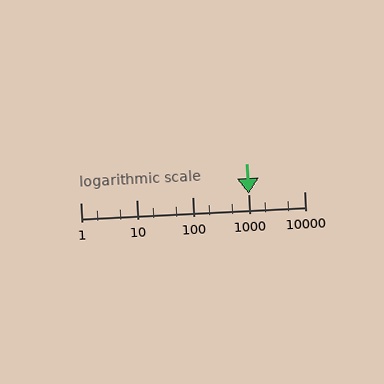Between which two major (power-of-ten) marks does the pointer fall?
The pointer is between 1000 and 10000.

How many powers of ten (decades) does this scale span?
The scale spans 4 decades, from 1 to 10000.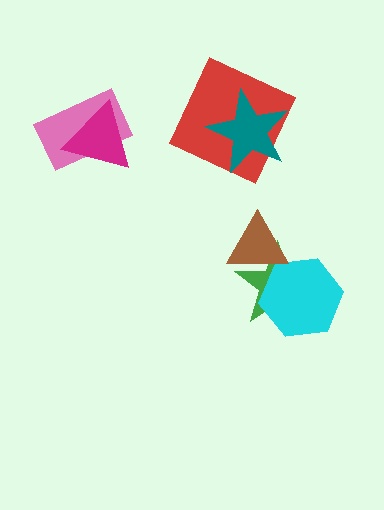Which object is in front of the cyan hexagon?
The brown triangle is in front of the cyan hexagon.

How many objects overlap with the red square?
1 object overlaps with the red square.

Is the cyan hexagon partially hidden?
Yes, it is partially covered by another shape.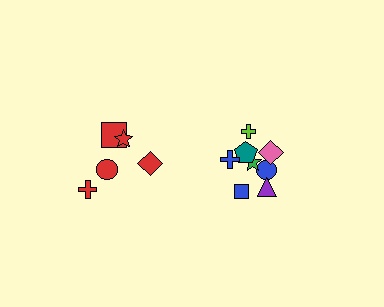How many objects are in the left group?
There are 5 objects.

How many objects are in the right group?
There are 8 objects.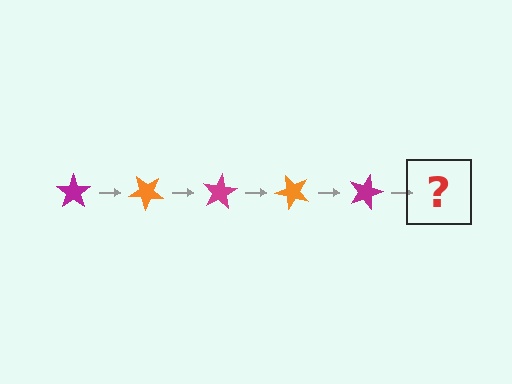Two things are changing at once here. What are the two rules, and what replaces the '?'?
The two rules are that it rotates 40 degrees each step and the color cycles through magenta and orange. The '?' should be an orange star, rotated 200 degrees from the start.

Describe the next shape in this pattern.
It should be an orange star, rotated 200 degrees from the start.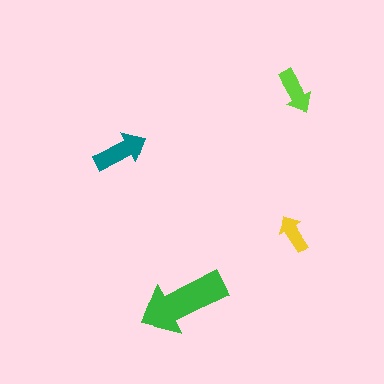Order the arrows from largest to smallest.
the green one, the teal one, the lime one, the yellow one.